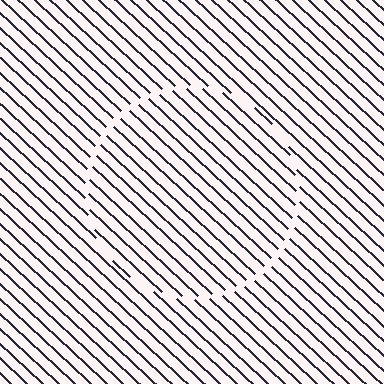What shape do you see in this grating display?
An illusory circle. The interior of the shape contains the same grating, shifted by half a period — the contour is defined by the phase discontinuity where line-ends from the inner and outer gratings abut.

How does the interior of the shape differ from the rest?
The interior of the shape contains the same grating, shifted by half a period — the contour is defined by the phase discontinuity where line-ends from the inner and outer gratings abut.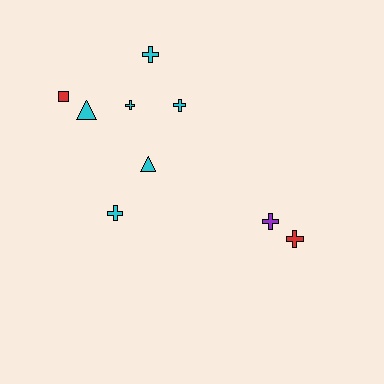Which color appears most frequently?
Cyan, with 6 objects.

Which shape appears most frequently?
Cross, with 6 objects.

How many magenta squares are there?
There are no magenta squares.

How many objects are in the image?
There are 9 objects.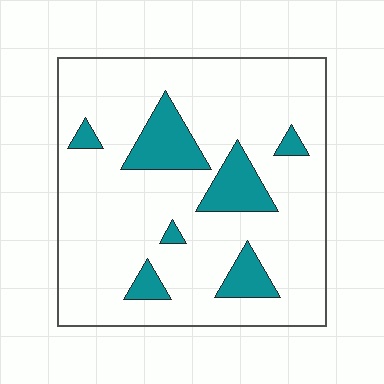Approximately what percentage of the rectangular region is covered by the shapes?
Approximately 15%.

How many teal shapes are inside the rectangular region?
7.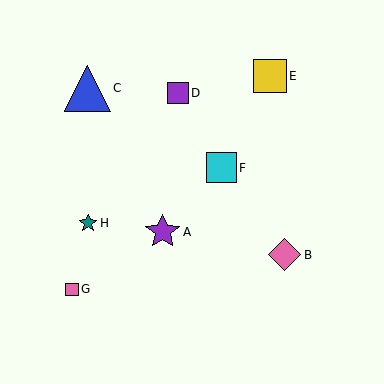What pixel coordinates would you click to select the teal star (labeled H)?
Click at (88, 223) to select the teal star H.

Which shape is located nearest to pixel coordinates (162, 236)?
The purple star (labeled A) at (163, 232) is nearest to that location.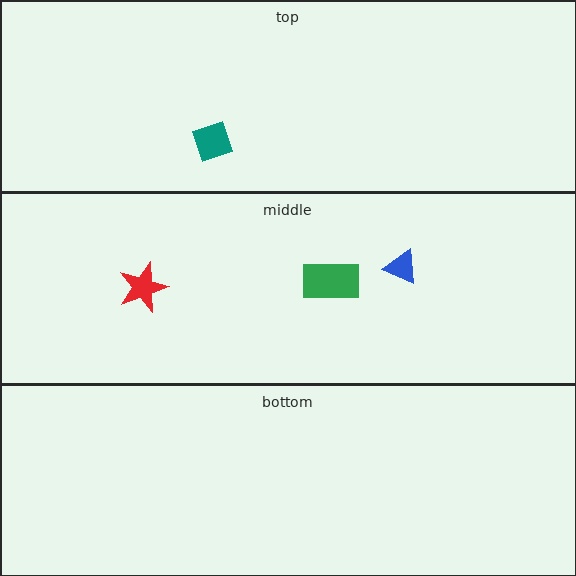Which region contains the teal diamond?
The top region.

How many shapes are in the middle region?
3.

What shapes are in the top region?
The teal diamond.